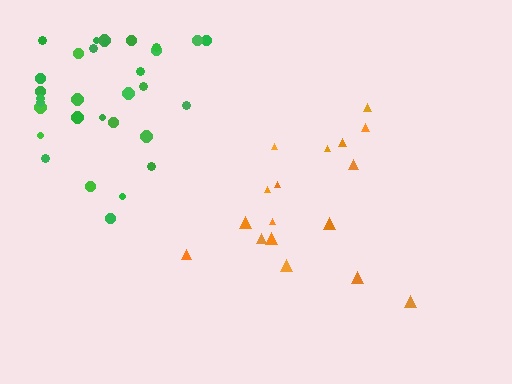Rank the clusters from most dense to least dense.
green, orange.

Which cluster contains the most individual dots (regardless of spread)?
Green (33).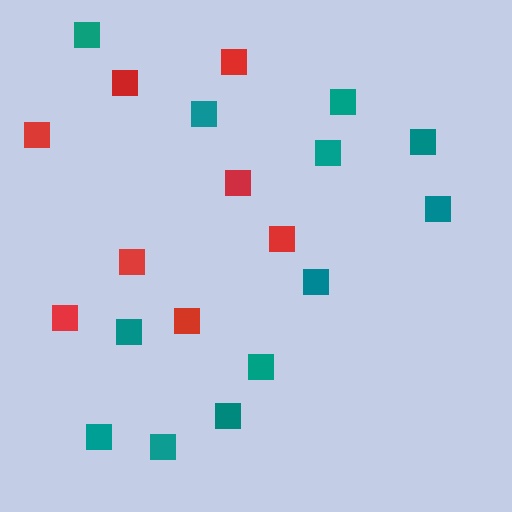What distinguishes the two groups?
There are 2 groups: one group of red squares (8) and one group of teal squares (12).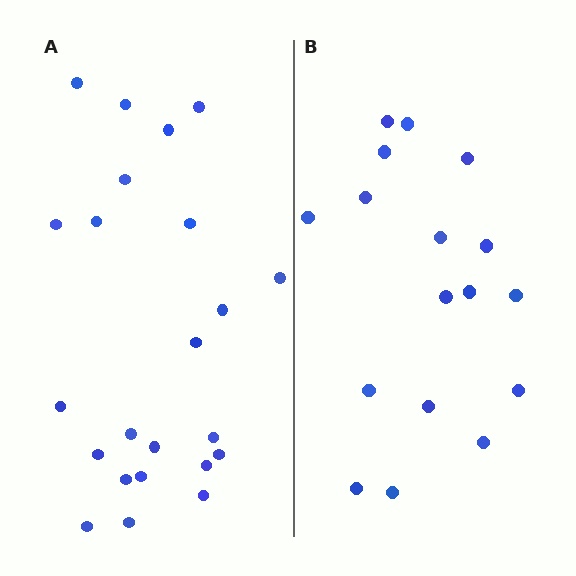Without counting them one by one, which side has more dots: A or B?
Region A (the left region) has more dots.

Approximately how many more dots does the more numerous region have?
Region A has about 6 more dots than region B.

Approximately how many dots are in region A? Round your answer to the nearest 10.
About 20 dots. (The exact count is 23, which rounds to 20.)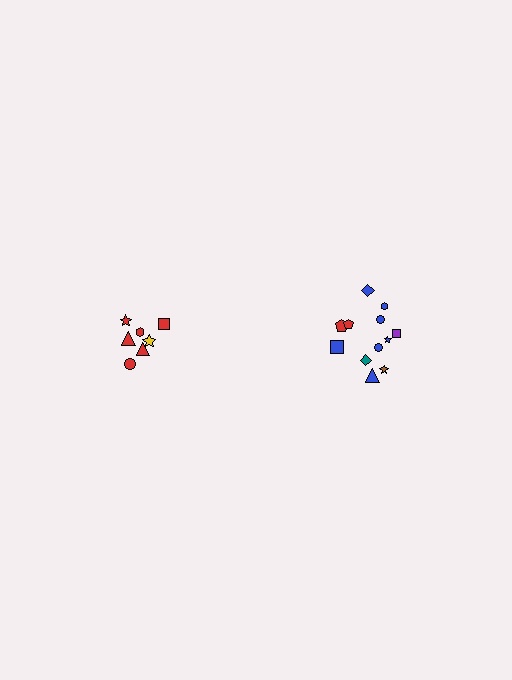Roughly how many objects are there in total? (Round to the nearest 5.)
Roughly 20 objects in total.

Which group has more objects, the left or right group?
The right group.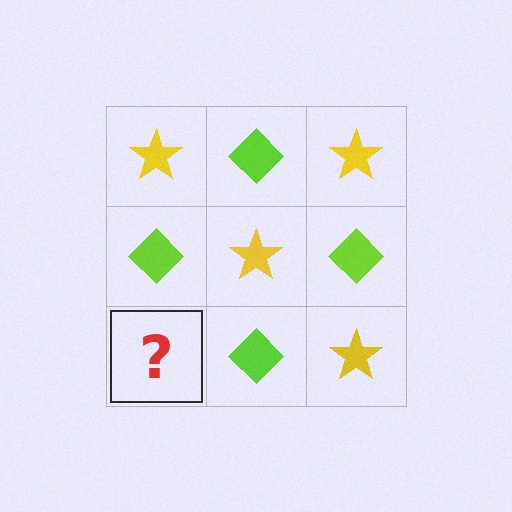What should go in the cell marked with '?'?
The missing cell should contain a yellow star.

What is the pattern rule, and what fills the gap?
The rule is that it alternates yellow star and lime diamond in a checkerboard pattern. The gap should be filled with a yellow star.